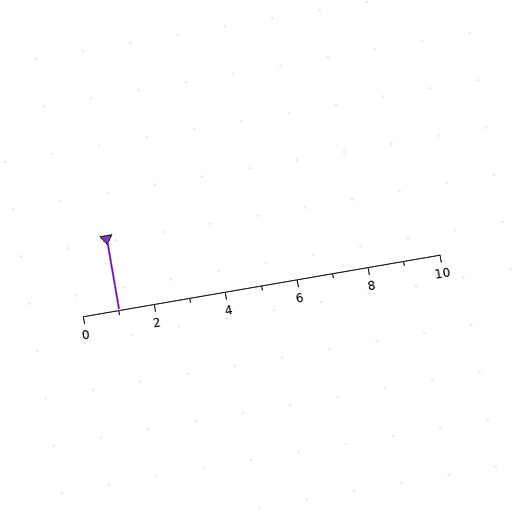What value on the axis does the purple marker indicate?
The marker indicates approximately 1.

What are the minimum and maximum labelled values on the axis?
The axis runs from 0 to 10.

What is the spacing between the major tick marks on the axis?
The major ticks are spaced 2 apart.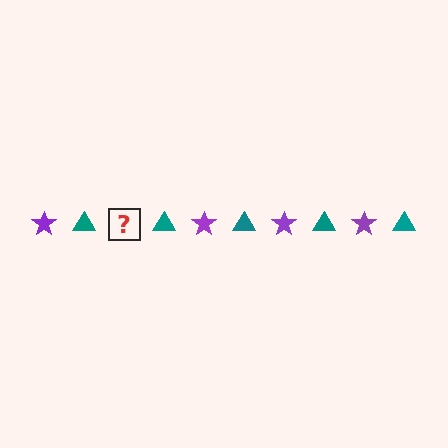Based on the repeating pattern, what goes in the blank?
The blank should be a purple star.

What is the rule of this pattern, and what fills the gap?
The rule is that the pattern alternates between purple star and teal triangle. The gap should be filled with a purple star.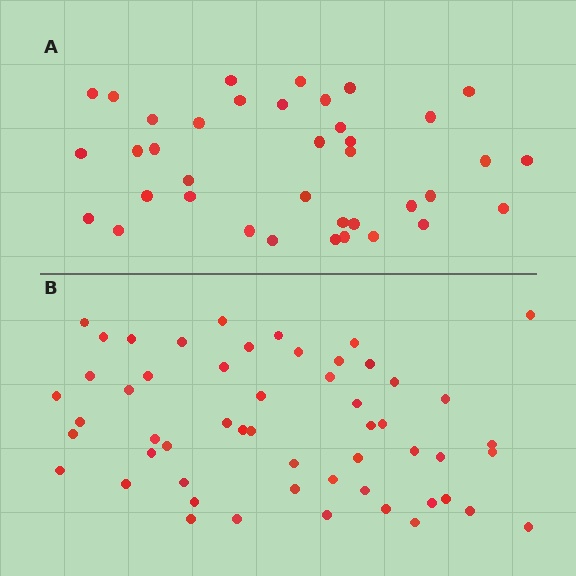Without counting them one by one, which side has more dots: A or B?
Region B (the bottom region) has more dots.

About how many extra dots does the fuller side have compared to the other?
Region B has approximately 15 more dots than region A.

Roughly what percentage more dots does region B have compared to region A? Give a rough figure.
About 40% more.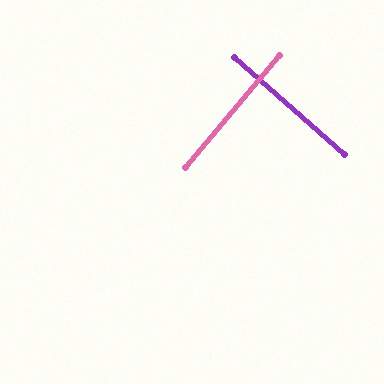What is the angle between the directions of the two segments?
Approximately 88 degrees.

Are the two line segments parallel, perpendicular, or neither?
Perpendicular — they meet at approximately 88°.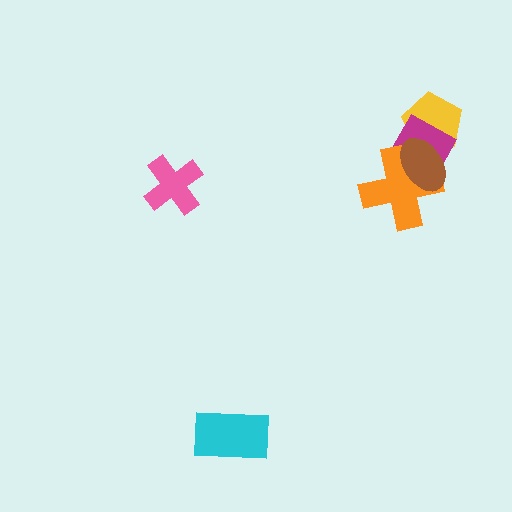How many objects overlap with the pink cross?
0 objects overlap with the pink cross.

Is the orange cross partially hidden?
Yes, it is partially covered by another shape.